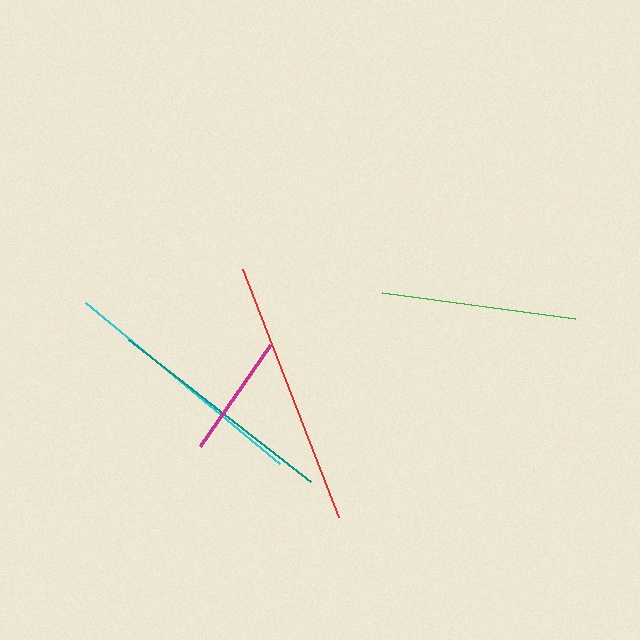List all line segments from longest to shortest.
From longest to shortest: red, cyan, teal, green, magenta.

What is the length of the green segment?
The green segment is approximately 194 pixels long.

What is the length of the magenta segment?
The magenta segment is approximately 124 pixels long.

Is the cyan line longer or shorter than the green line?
The cyan line is longer than the green line.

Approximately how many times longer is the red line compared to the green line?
The red line is approximately 1.4 times the length of the green line.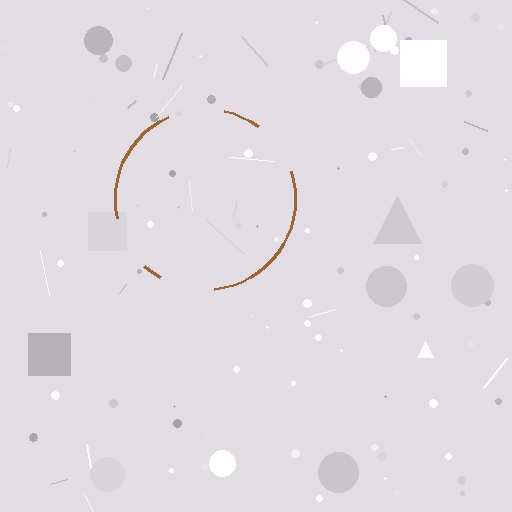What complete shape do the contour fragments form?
The contour fragments form a circle.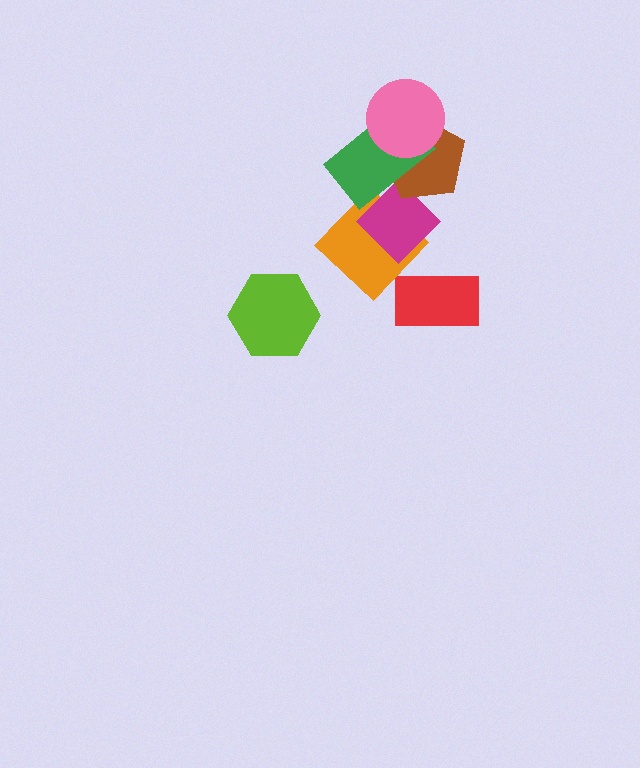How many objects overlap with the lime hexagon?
0 objects overlap with the lime hexagon.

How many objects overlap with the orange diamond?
1 object overlaps with the orange diamond.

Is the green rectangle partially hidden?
Yes, it is partially covered by another shape.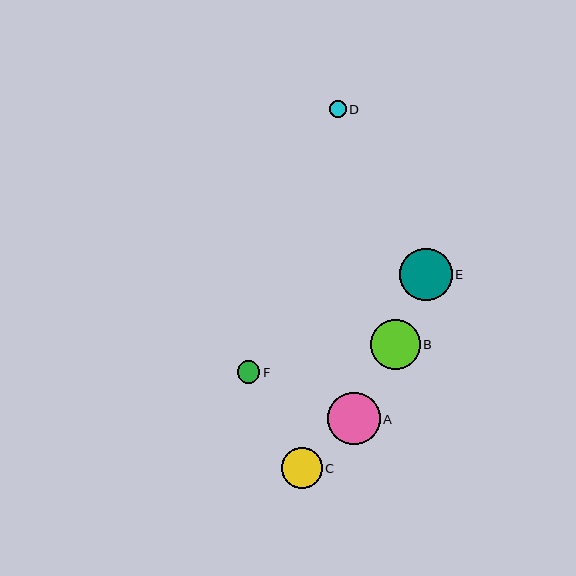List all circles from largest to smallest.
From largest to smallest: E, A, B, C, F, D.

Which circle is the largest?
Circle E is the largest with a size of approximately 53 pixels.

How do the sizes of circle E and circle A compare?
Circle E and circle A are approximately the same size.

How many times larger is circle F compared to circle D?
Circle F is approximately 1.4 times the size of circle D.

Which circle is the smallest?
Circle D is the smallest with a size of approximately 17 pixels.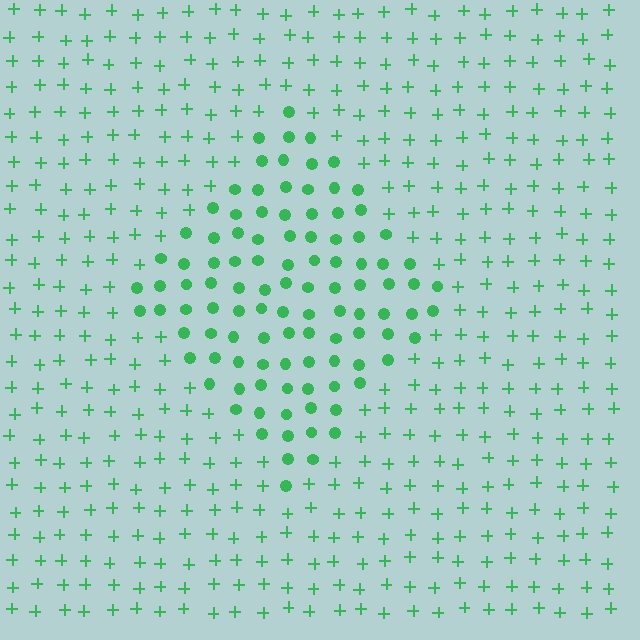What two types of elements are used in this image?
The image uses circles inside the diamond region and plus signs outside it.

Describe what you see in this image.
The image is filled with small green elements arranged in a uniform grid. A diamond-shaped region contains circles, while the surrounding area contains plus signs. The boundary is defined purely by the change in element shape.